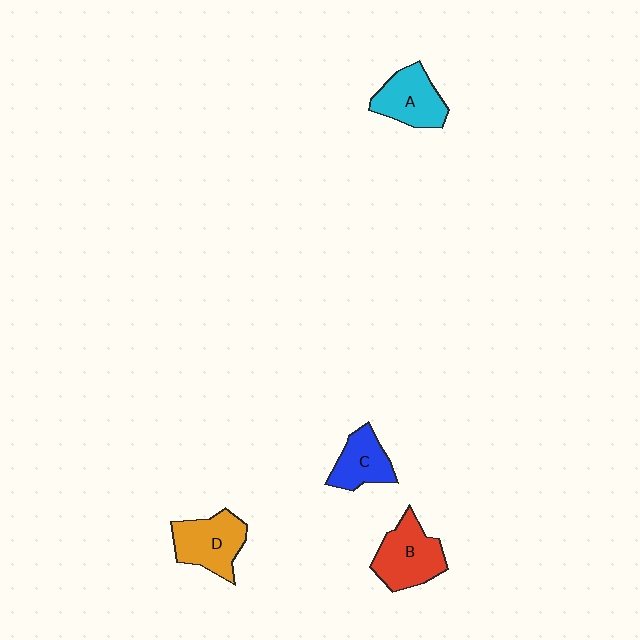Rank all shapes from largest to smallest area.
From largest to smallest: B (red), D (orange), A (cyan), C (blue).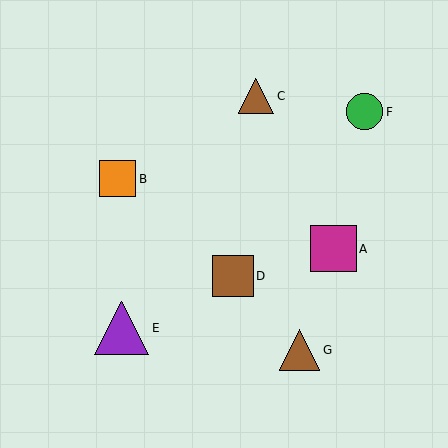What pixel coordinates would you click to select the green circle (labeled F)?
Click at (365, 112) to select the green circle F.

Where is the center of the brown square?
The center of the brown square is at (233, 276).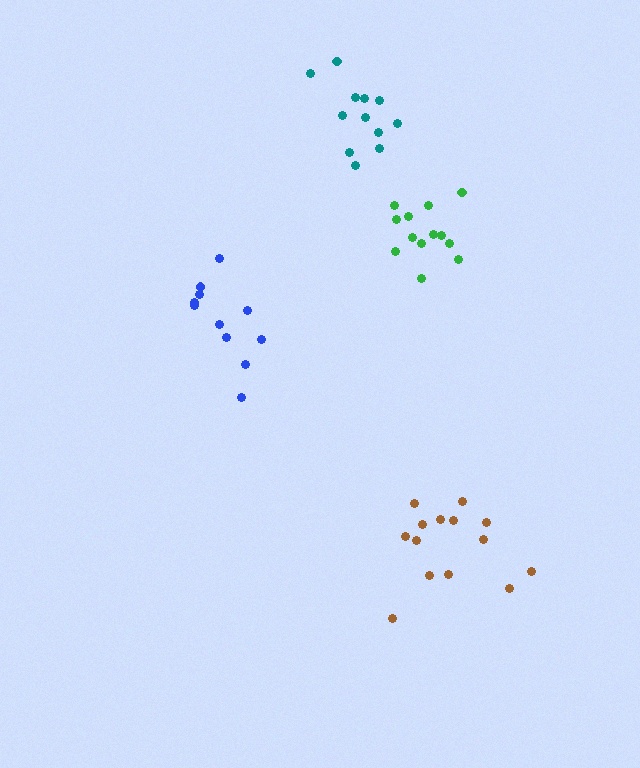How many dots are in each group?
Group 1: 14 dots, Group 2: 14 dots, Group 3: 12 dots, Group 4: 11 dots (51 total).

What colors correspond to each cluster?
The clusters are colored: green, brown, teal, blue.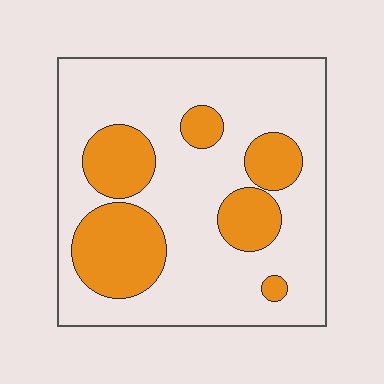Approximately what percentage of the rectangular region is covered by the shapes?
Approximately 25%.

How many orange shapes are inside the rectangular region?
6.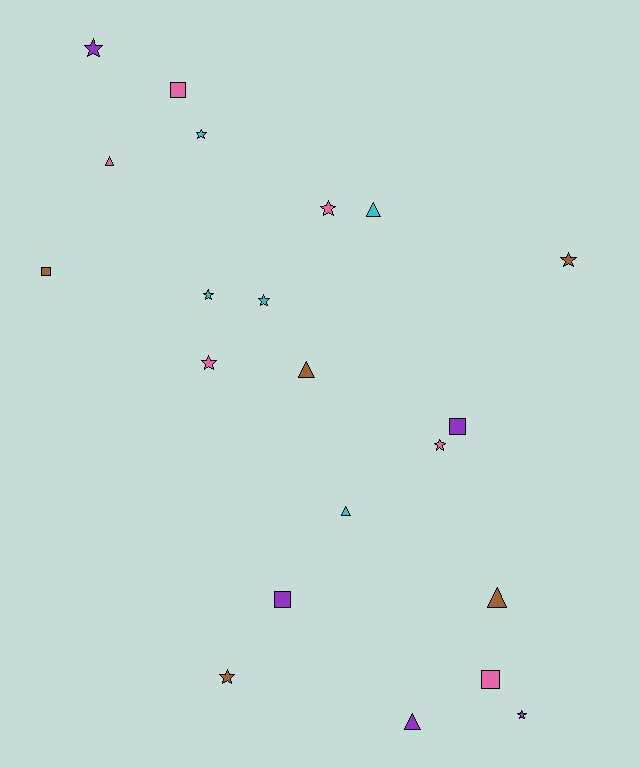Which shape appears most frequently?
Star, with 10 objects.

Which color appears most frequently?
Pink, with 6 objects.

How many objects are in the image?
There are 21 objects.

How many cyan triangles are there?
There are 2 cyan triangles.